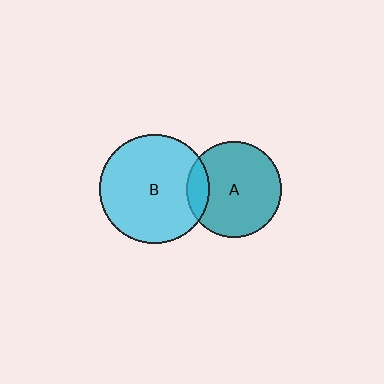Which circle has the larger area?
Circle B (cyan).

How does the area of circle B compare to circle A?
Approximately 1.3 times.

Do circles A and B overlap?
Yes.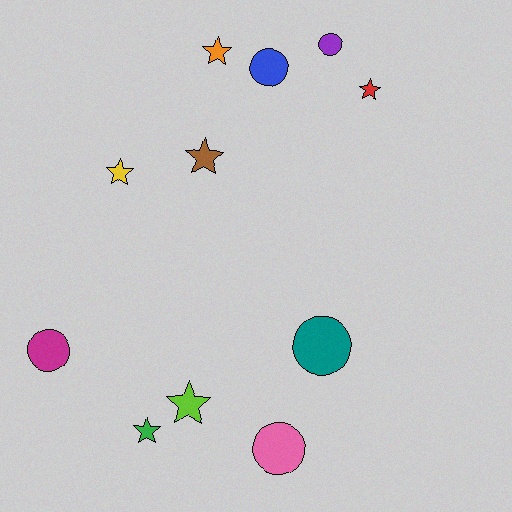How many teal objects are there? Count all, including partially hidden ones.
There is 1 teal object.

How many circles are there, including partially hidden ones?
There are 5 circles.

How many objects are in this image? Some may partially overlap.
There are 11 objects.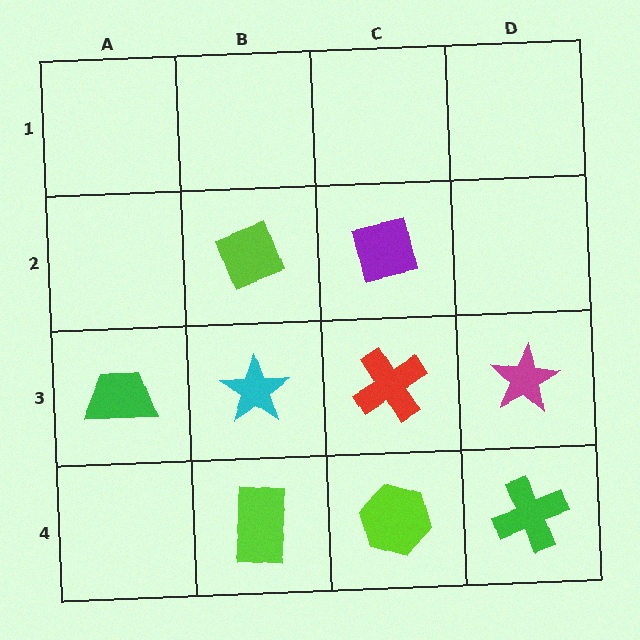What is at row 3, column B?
A cyan star.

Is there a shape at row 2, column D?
No, that cell is empty.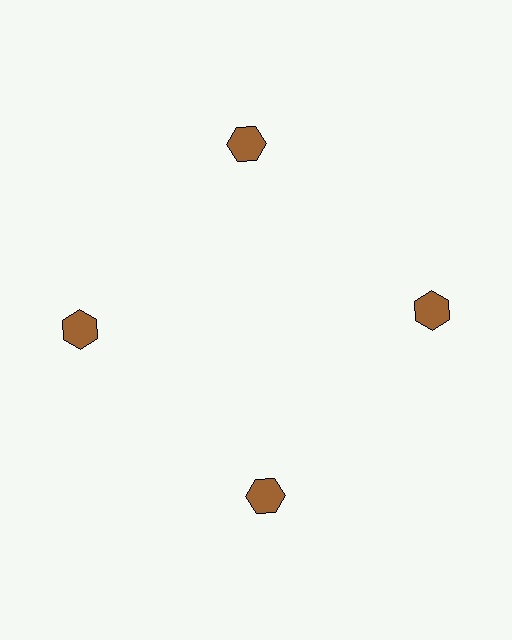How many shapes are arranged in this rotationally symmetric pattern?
There are 4 shapes, arranged in 4 groups of 1.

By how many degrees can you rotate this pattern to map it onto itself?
The pattern maps onto itself every 90 degrees of rotation.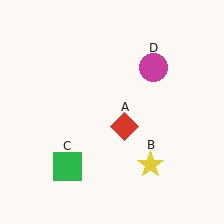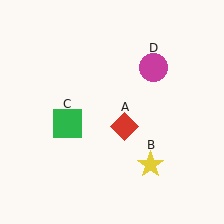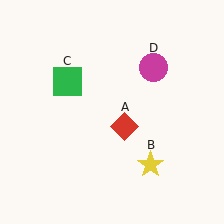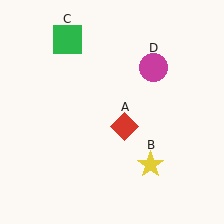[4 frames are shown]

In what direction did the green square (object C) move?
The green square (object C) moved up.